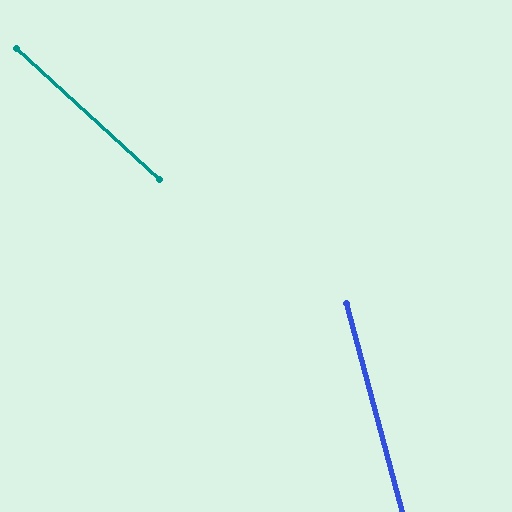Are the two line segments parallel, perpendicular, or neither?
Neither parallel nor perpendicular — they differ by about 32°.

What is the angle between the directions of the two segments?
Approximately 32 degrees.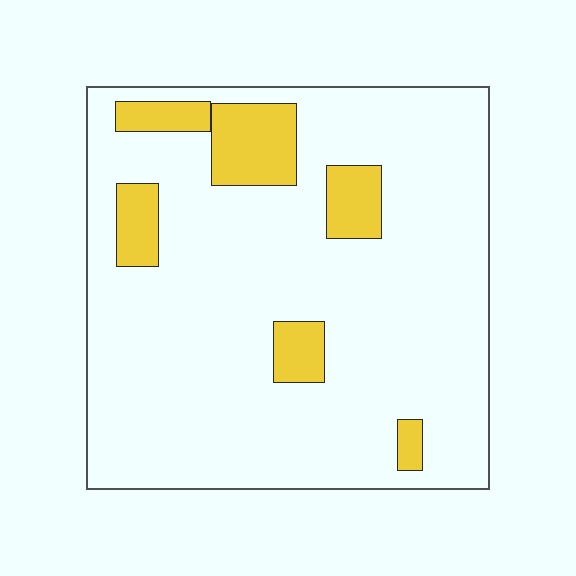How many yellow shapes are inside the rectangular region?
6.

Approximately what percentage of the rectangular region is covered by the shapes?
Approximately 15%.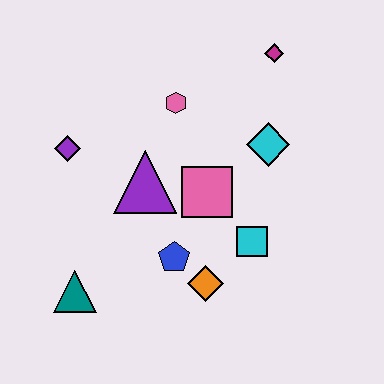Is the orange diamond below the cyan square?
Yes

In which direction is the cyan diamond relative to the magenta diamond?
The cyan diamond is below the magenta diamond.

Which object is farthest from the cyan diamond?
The teal triangle is farthest from the cyan diamond.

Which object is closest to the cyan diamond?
The pink square is closest to the cyan diamond.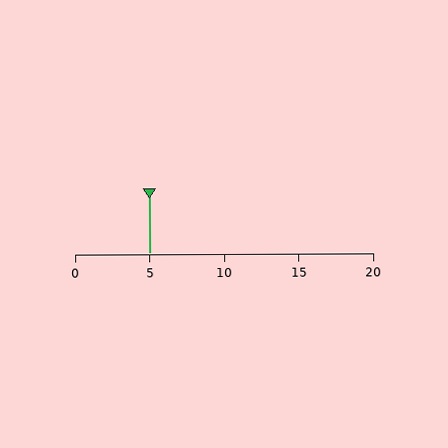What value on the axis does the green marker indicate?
The marker indicates approximately 5.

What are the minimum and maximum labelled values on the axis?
The axis runs from 0 to 20.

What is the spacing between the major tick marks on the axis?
The major ticks are spaced 5 apart.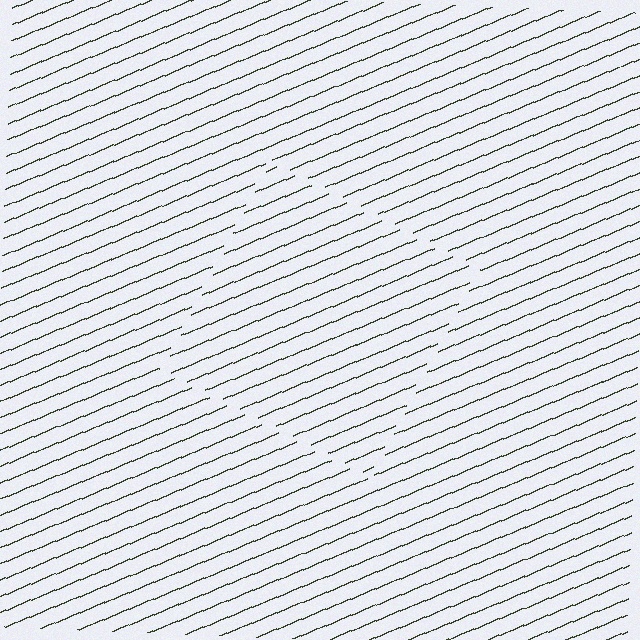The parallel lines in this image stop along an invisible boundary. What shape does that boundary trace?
An illusory square. The interior of the shape contains the same grating, shifted by half a period — the contour is defined by the phase discontinuity where line-ends from the inner and outer gratings abut.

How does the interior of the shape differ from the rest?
The interior of the shape contains the same grating, shifted by half a period — the contour is defined by the phase discontinuity where line-ends from the inner and outer gratings abut.